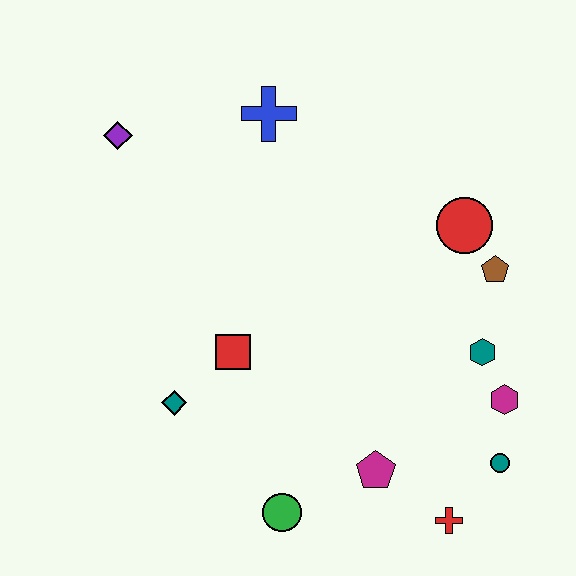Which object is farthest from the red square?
The teal circle is farthest from the red square.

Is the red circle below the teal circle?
No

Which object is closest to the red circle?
The brown pentagon is closest to the red circle.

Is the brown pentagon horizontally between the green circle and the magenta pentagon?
No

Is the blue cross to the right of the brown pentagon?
No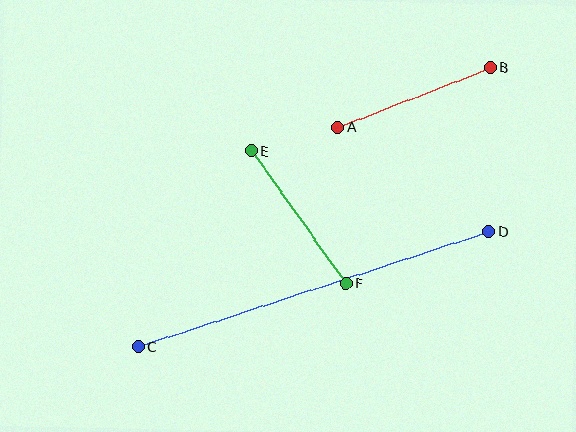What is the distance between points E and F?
The distance is approximately 163 pixels.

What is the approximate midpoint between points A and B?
The midpoint is at approximately (414, 97) pixels.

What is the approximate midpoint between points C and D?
The midpoint is at approximately (313, 289) pixels.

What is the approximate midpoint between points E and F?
The midpoint is at approximately (299, 217) pixels.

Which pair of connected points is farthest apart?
Points C and D are farthest apart.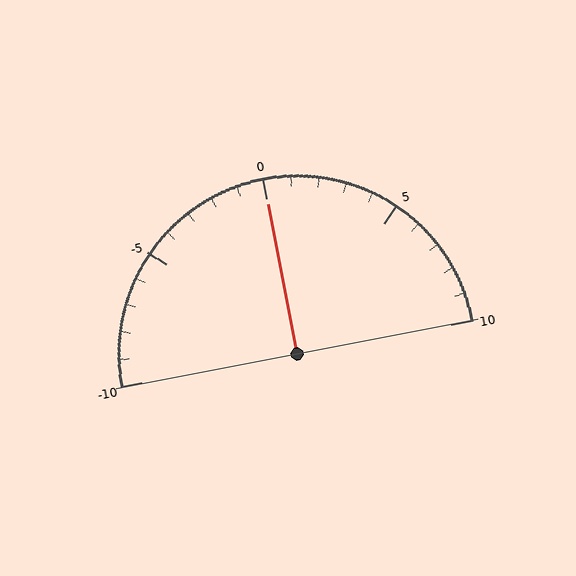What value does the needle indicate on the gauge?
The needle indicates approximately 0.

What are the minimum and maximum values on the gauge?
The gauge ranges from -10 to 10.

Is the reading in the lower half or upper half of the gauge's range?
The reading is in the upper half of the range (-10 to 10).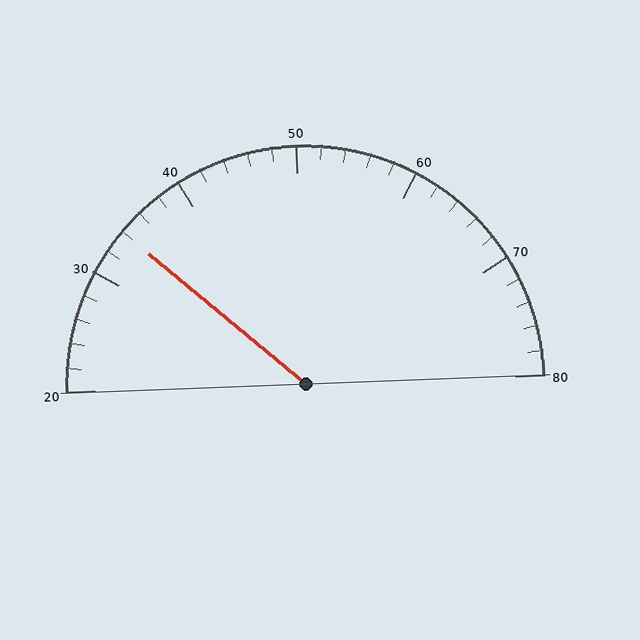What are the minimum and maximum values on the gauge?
The gauge ranges from 20 to 80.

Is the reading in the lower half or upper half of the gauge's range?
The reading is in the lower half of the range (20 to 80).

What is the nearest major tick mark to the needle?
The nearest major tick mark is 30.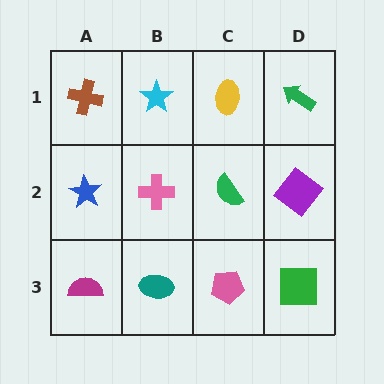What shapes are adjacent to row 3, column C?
A green semicircle (row 2, column C), a teal ellipse (row 3, column B), a green square (row 3, column D).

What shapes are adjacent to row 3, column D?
A purple diamond (row 2, column D), a pink pentagon (row 3, column C).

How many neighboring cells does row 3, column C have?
3.